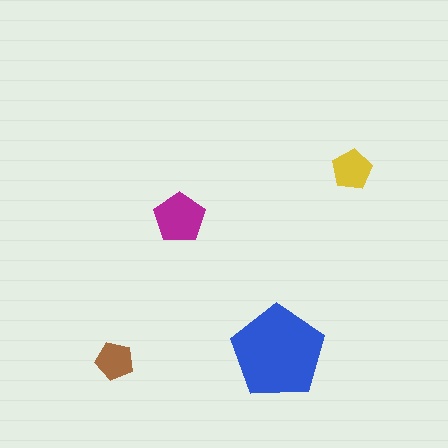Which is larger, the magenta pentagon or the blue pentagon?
The blue one.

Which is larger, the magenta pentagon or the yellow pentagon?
The magenta one.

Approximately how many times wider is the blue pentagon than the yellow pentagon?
About 2.5 times wider.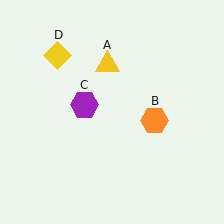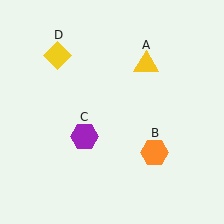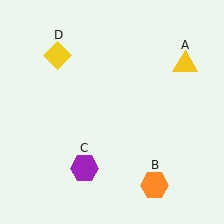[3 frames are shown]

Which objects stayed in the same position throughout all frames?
Yellow diamond (object D) remained stationary.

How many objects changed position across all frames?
3 objects changed position: yellow triangle (object A), orange hexagon (object B), purple hexagon (object C).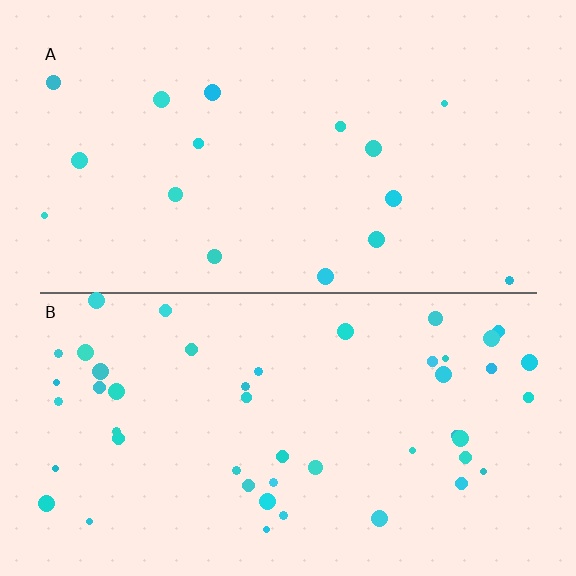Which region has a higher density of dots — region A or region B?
B (the bottom).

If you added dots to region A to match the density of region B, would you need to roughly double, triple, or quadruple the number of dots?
Approximately triple.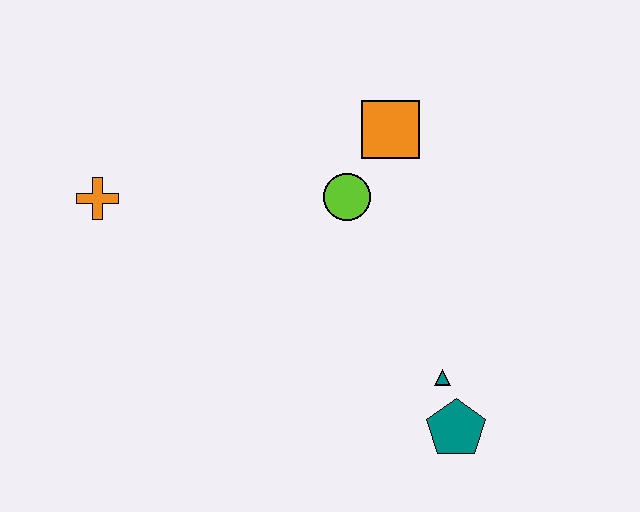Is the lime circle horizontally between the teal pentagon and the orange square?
No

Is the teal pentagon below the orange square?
Yes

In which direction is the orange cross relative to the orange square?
The orange cross is to the left of the orange square.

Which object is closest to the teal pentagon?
The teal triangle is closest to the teal pentagon.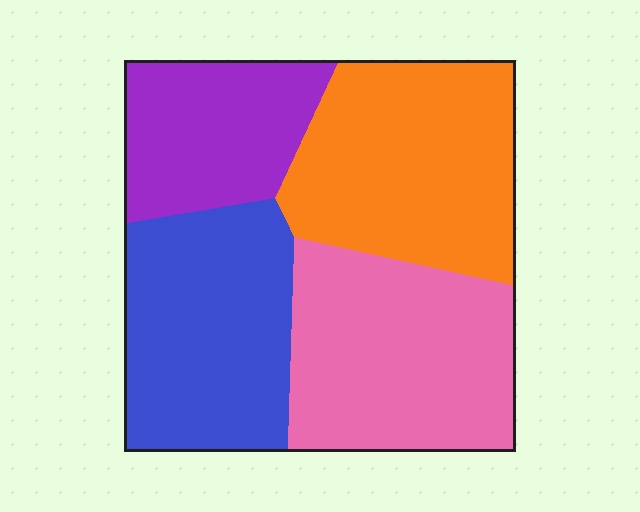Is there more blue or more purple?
Blue.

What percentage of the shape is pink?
Pink covers 28% of the shape.